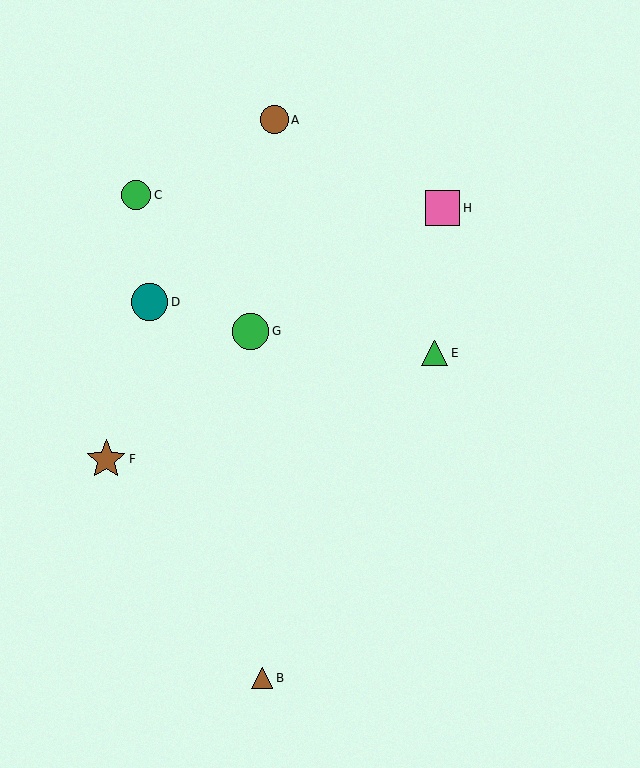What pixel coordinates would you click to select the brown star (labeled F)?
Click at (106, 459) to select the brown star F.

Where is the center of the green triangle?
The center of the green triangle is at (435, 353).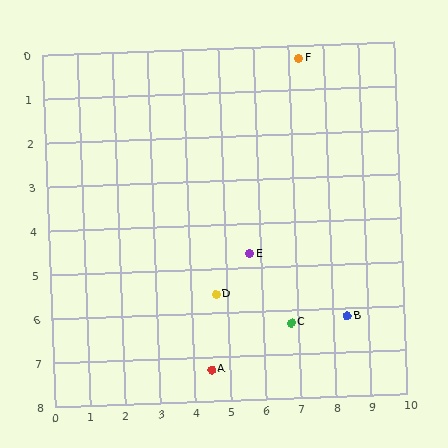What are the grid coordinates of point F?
Point F is at approximately (7.3, 0.3).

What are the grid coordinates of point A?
Point A is at approximately (4.5, 7.3).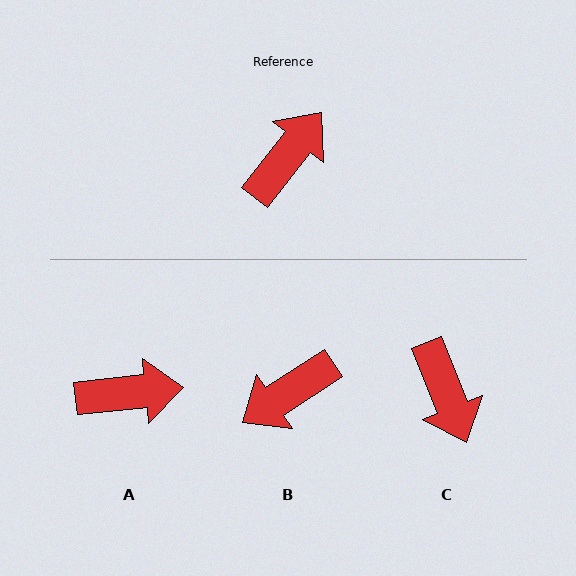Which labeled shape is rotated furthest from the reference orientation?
B, about 161 degrees away.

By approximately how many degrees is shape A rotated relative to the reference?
Approximately 46 degrees clockwise.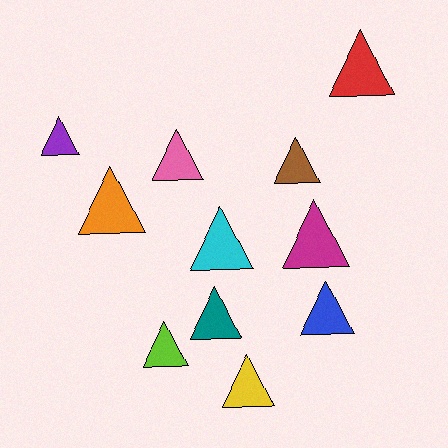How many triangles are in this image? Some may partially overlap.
There are 11 triangles.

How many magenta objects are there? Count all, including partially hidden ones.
There is 1 magenta object.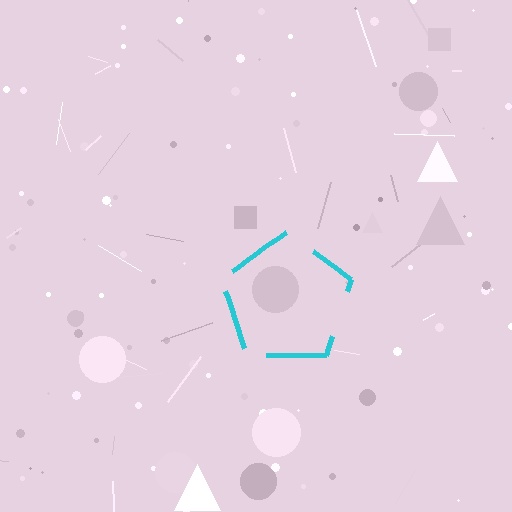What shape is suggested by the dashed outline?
The dashed outline suggests a pentagon.